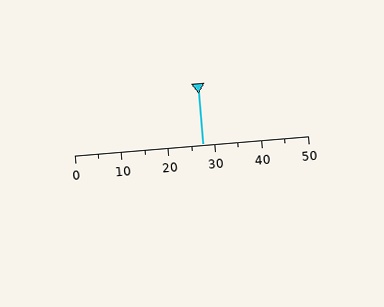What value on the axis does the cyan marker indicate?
The marker indicates approximately 27.5.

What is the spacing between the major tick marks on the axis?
The major ticks are spaced 10 apart.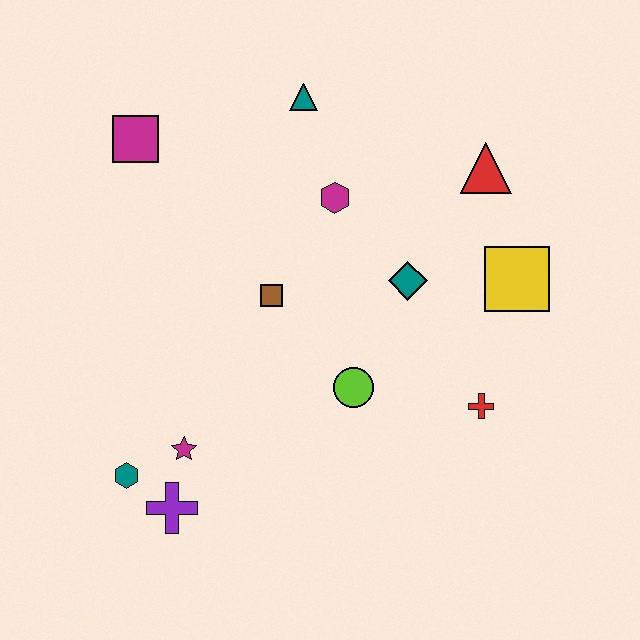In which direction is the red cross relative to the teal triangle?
The red cross is below the teal triangle.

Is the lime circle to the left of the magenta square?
No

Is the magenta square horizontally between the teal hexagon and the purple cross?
Yes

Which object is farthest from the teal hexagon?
The red triangle is farthest from the teal hexagon.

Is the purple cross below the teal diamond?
Yes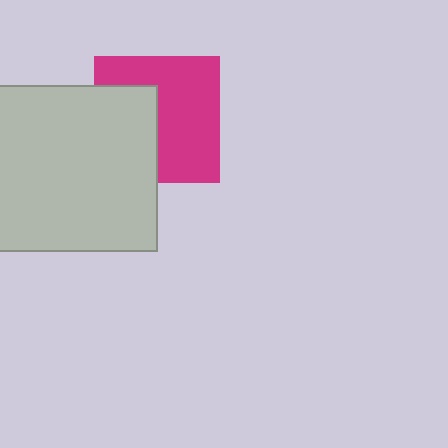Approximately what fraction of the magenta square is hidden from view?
Roughly 39% of the magenta square is hidden behind the light gray rectangle.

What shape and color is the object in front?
The object in front is a light gray rectangle.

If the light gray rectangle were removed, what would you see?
You would see the complete magenta square.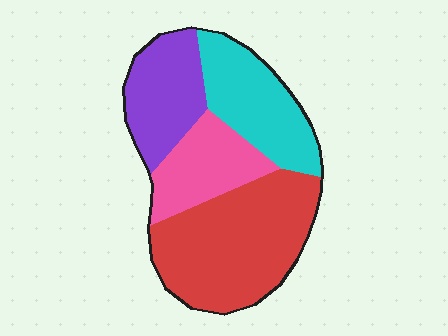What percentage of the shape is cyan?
Cyan takes up about one quarter (1/4) of the shape.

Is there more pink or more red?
Red.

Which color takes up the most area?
Red, at roughly 40%.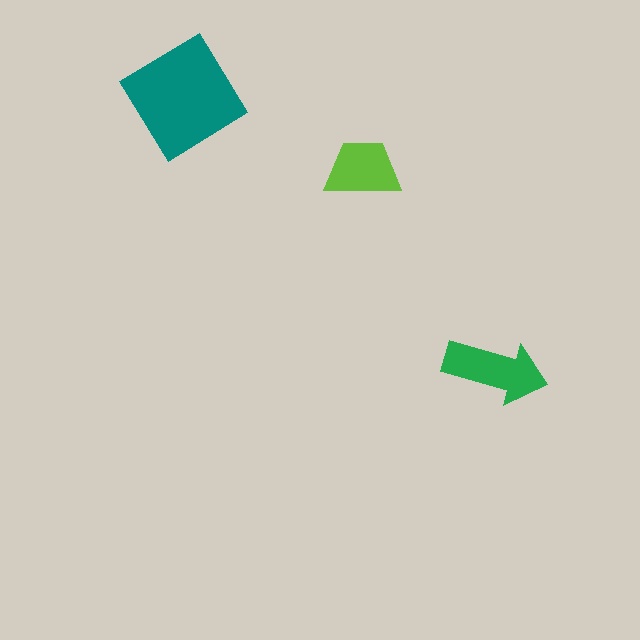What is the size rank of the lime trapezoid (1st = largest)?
3rd.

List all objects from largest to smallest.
The teal diamond, the green arrow, the lime trapezoid.